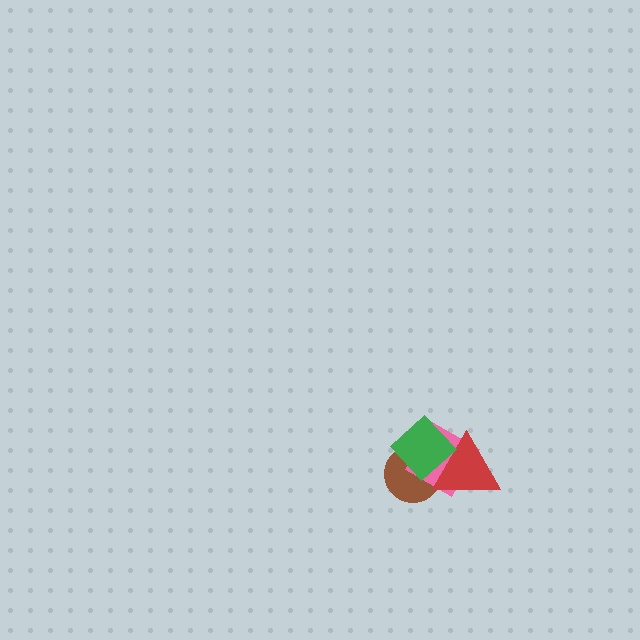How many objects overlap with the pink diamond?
3 objects overlap with the pink diamond.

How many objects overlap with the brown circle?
3 objects overlap with the brown circle.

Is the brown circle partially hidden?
Yes, it is partially covered by another shape.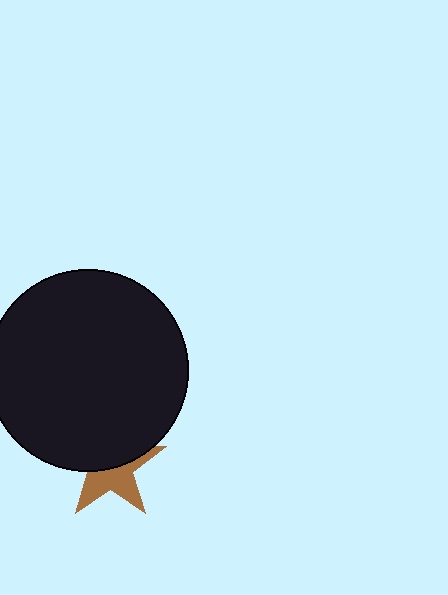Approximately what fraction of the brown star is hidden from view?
Roughly 53% of the brown star is hidden behind the black circle.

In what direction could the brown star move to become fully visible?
The brown star could move down. That would shift it out from behind the black circle entirely.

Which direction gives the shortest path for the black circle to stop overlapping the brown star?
Moving up gives the shortest separation.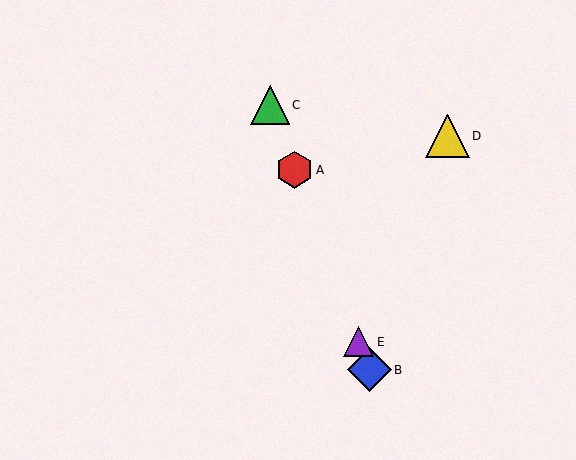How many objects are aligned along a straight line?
4 objects (A, B, C, E) are aligned along a straight line.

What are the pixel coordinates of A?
Object A is at (294, 170).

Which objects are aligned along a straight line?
Objects A, B, C, E are aligned along a straight line.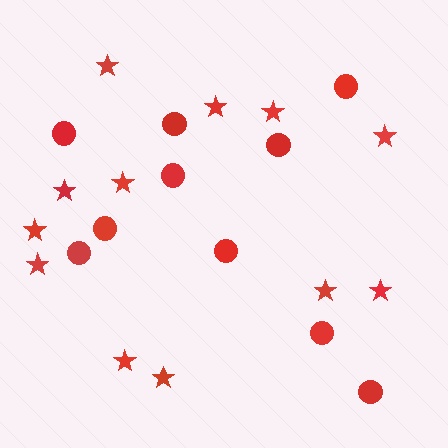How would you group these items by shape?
There are 2 groups: one group of circles (10) and one group of stars (12).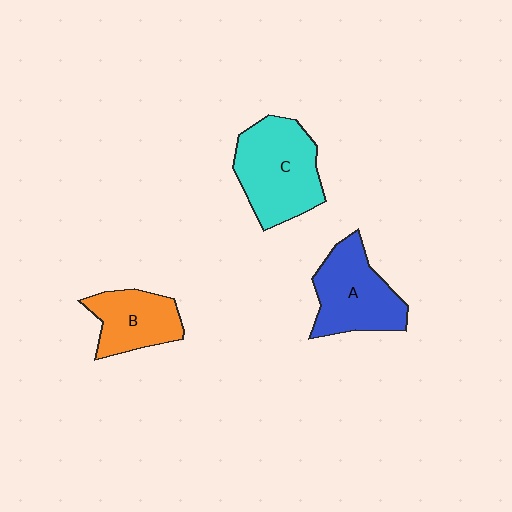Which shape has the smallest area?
Shape B (orange).